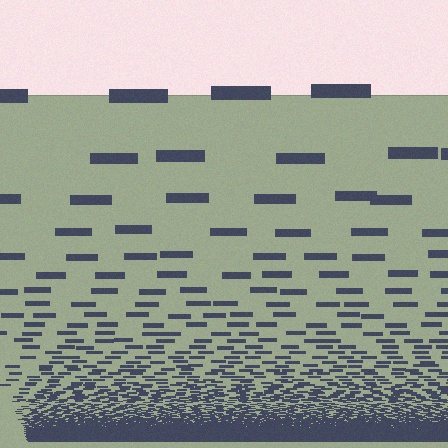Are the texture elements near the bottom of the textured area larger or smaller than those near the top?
Smaller. The gradient is inverted — elements near the bottom are smaller and denser.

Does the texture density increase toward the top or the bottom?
Density increases toward the bottom.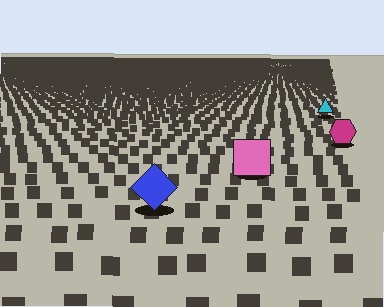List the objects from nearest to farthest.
From nearest to farthest: the blue diamond, the pink square, the magenta hexagon, the cyan triangle.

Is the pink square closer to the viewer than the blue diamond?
No. The blue diamond is closer — you can tell from the texture gradient: the ground texture is coarser near it.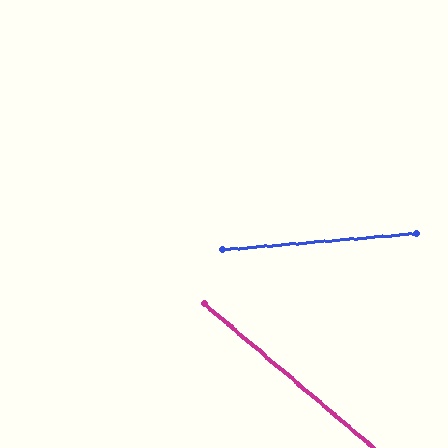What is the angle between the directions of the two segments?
Approximately 45 degrees.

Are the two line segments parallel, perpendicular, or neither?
Neither parallel nor perpendicular — they differ by about 45°.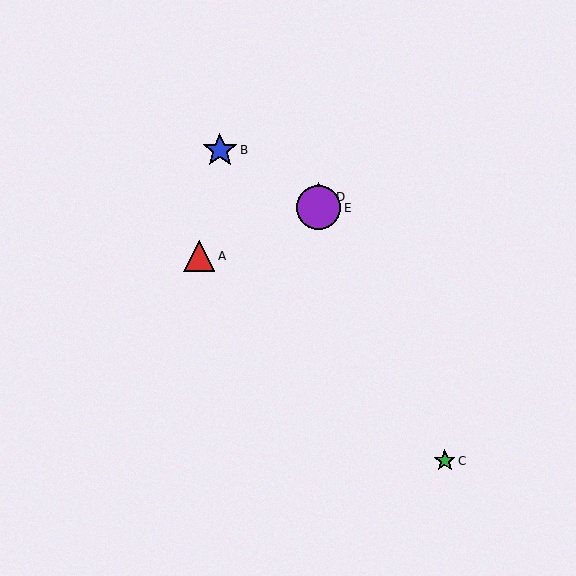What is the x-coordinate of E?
Object E is at x≈319.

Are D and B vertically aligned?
No, D is at x≈319 and B is at x≈220.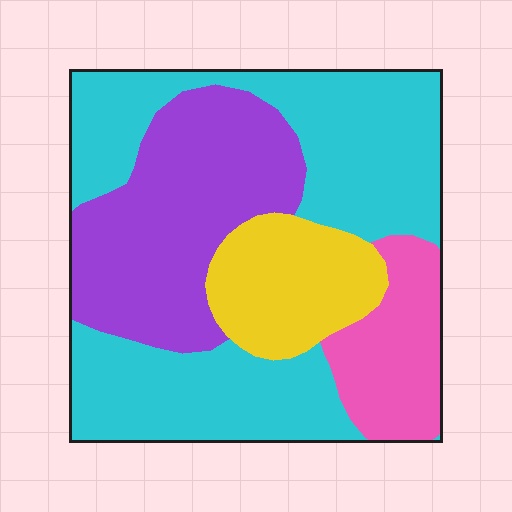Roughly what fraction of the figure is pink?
Pink takes up about one eighth (1/8) of the figure.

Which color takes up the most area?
Cyan, at roughly 45%.